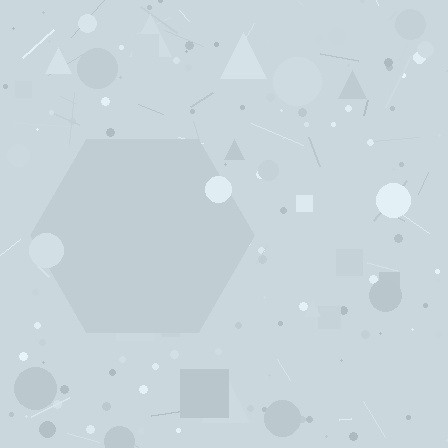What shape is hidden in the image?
A hexagon is hidden in the image.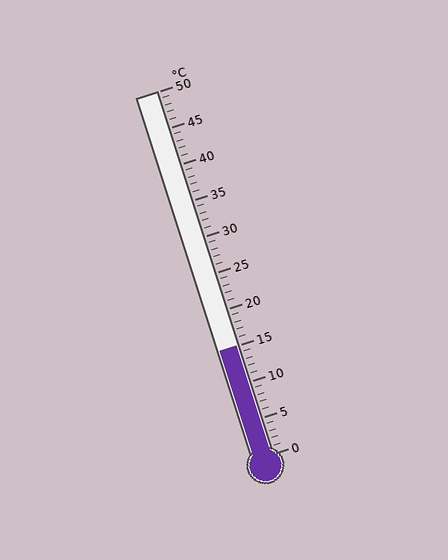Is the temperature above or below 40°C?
The temperature is below 40°C.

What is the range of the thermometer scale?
The thermometer scale ranges from 0°C to 50°C.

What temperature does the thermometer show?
The thermometer shows approximately 15°C.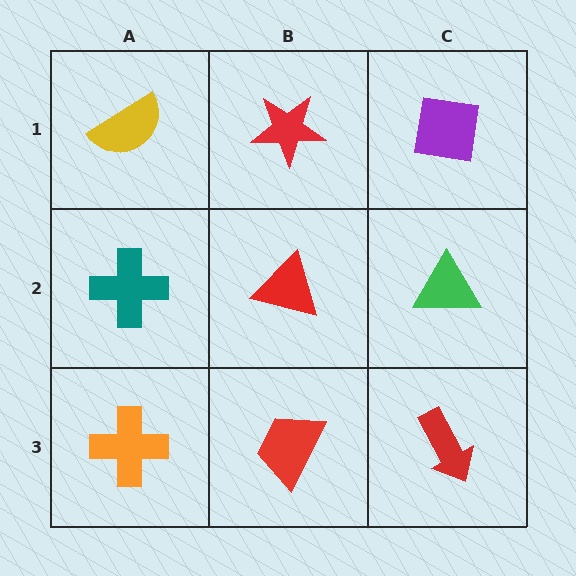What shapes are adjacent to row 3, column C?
A green triangle (row 2, column C), a red trapezoid (row 3, column B).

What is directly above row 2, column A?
A yellow semicircle.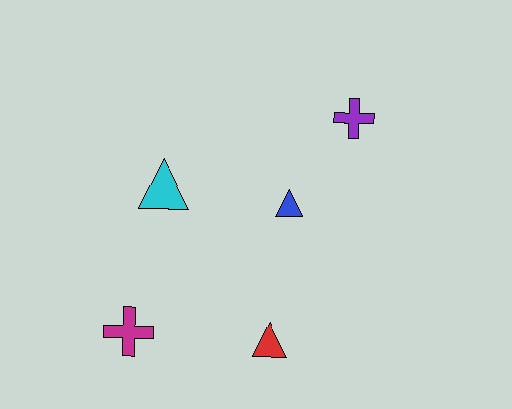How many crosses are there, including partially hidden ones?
There are 2 crosses.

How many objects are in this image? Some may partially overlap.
There are 5 objects.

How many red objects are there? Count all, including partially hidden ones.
There is 1 red object.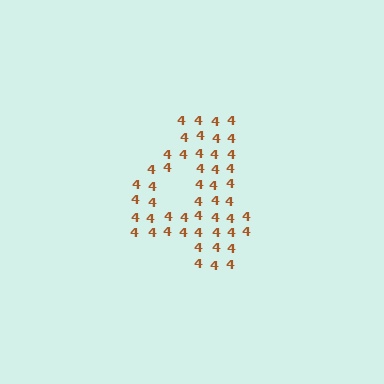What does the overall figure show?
The overall figure shows the digit 4.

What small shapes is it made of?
It is made of small digit 4's.